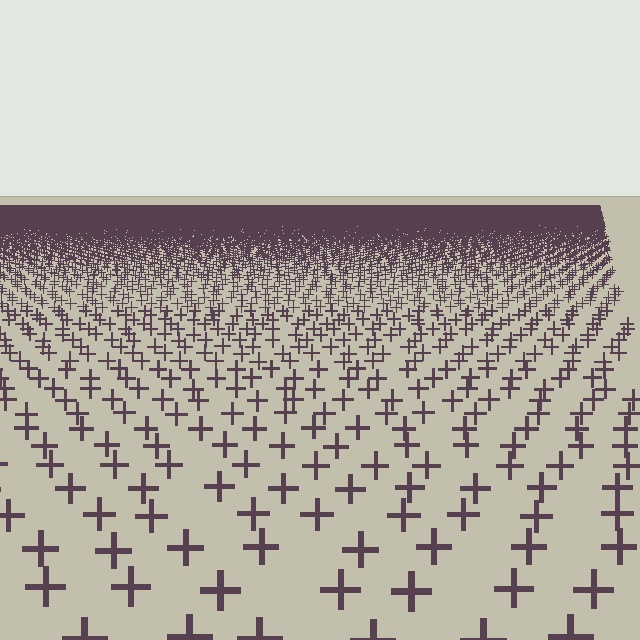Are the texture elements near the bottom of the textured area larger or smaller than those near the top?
Larger. Near the bottom, elements are closer to the viewer and appear at a bigger on-screen size.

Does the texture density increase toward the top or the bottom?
Density increases toward the top.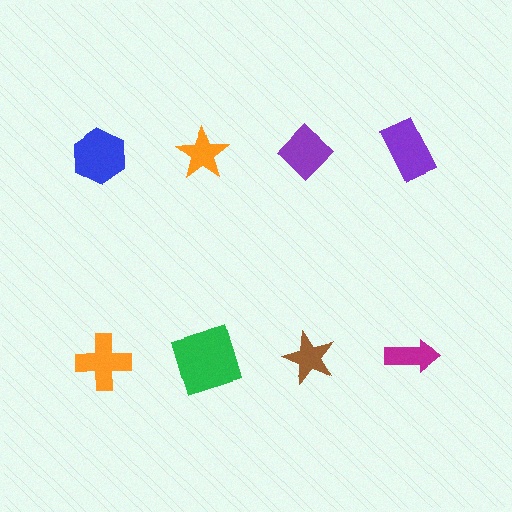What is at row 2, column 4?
A magenta arrow.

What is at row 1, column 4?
A purple rectangle.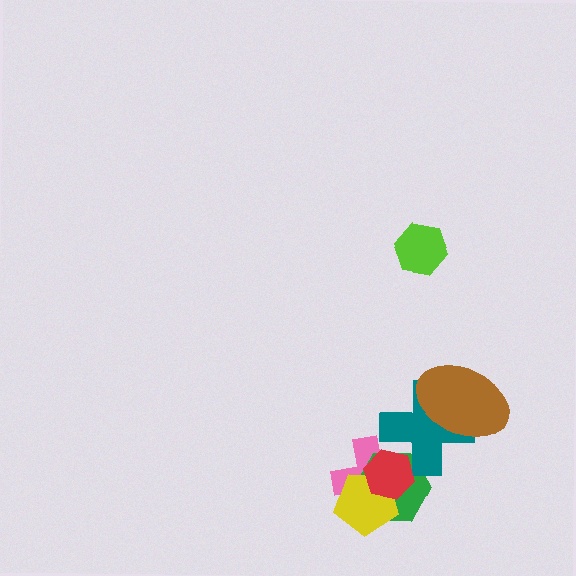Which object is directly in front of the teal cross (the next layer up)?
The brown ellipse is directly in front of the teal cross.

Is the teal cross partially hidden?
Yes, it is partially covered by another shape.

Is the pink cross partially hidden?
Yes, it is partially covered by another shape.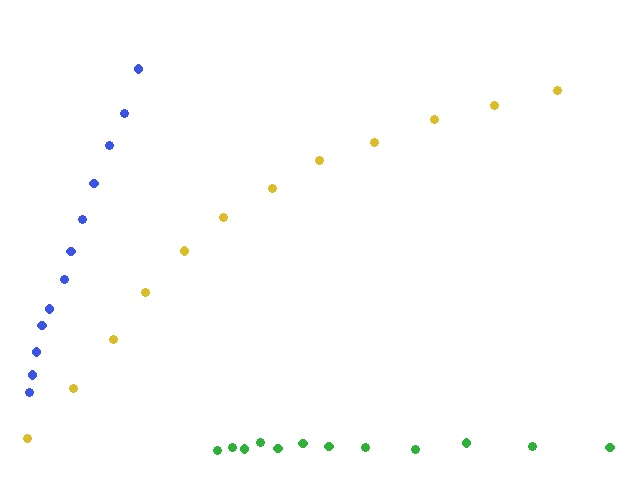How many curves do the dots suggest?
There are 3 distinct paths.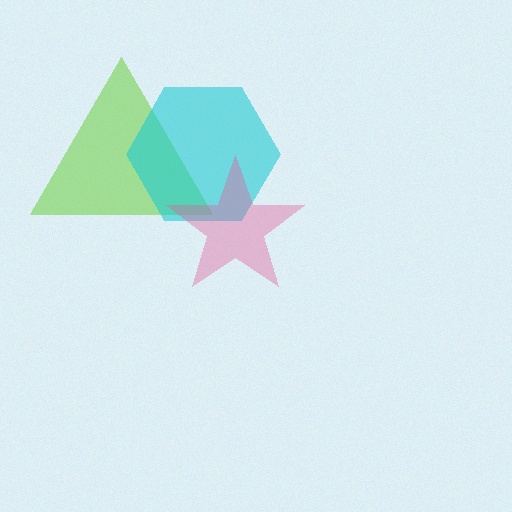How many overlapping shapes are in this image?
There are 3 overlapping shapes in the image.